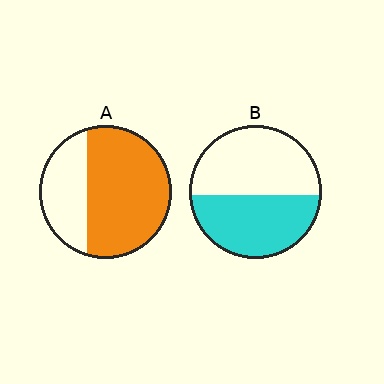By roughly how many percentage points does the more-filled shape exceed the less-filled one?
By roughly 20 percentage points (A over B).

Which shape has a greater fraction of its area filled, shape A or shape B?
Shape A.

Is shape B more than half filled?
Roughly half.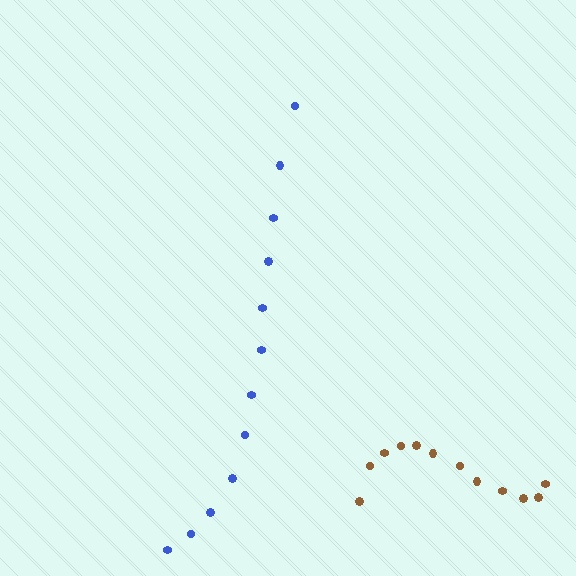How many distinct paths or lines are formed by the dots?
There are 2 distinct paths.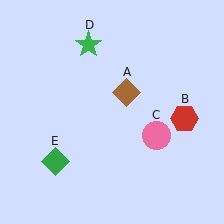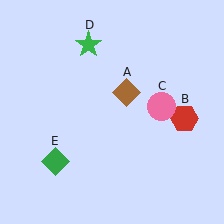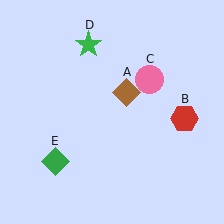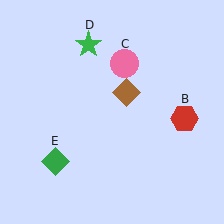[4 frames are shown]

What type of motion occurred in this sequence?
The pink circle (object C) rotated counterclockwise around the center of the scene.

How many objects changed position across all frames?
1 object changed position: pink circle (object C).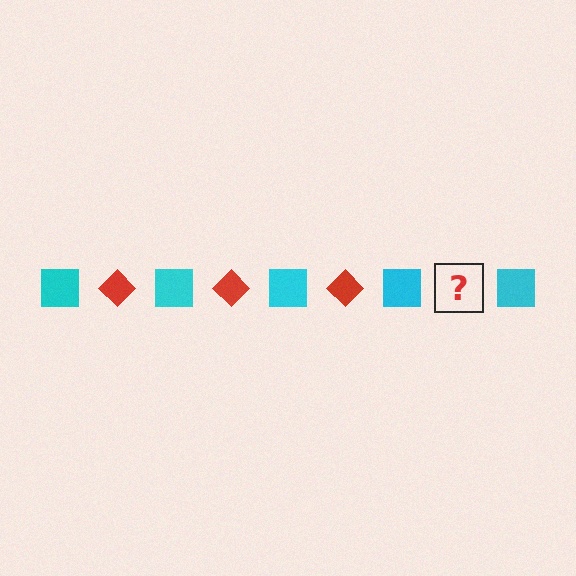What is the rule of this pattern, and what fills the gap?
The rule is that the pattern alternates between cyan square and red diamond. The gap should be filled with a red diamond.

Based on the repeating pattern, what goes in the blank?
The blank should be a red diamond.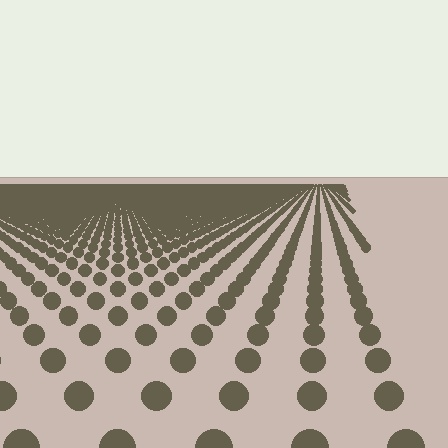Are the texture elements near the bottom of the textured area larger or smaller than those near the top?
Larger. Near the bottom, elements are closer to the viewer and appear at a bigger on-screen size.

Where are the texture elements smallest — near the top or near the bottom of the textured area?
Near the top.